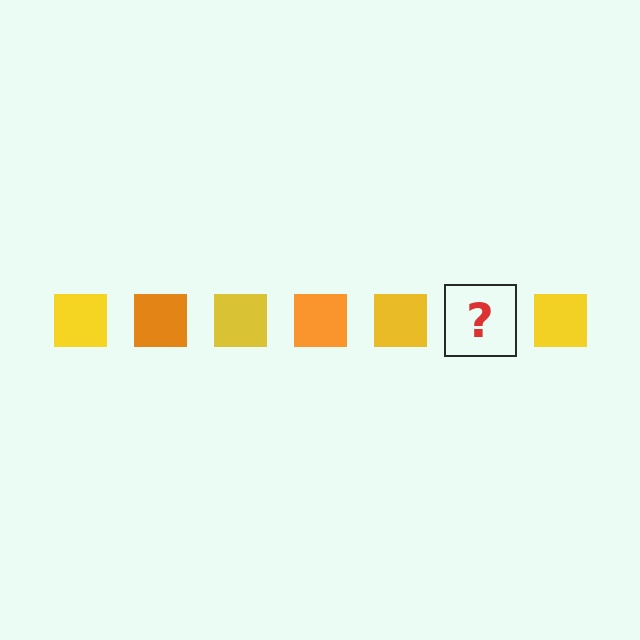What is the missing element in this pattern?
The missing element is an orange square.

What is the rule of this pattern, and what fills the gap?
The rule is that the pattern cycles through yellow, orange squares. The gap should be filled with an orange square.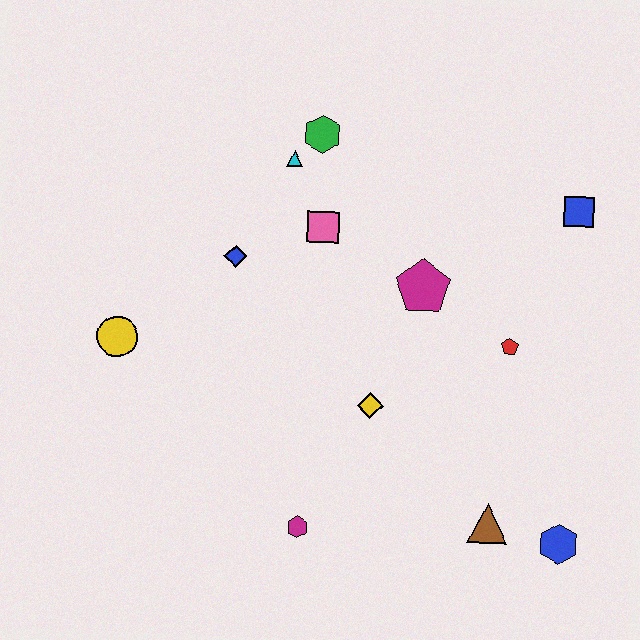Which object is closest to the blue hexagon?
The brown triangle is closest to the blue hexagon.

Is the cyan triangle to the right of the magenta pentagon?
No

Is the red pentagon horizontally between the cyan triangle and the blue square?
Yes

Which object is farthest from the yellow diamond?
The blue square is farthest from the yellow diamond.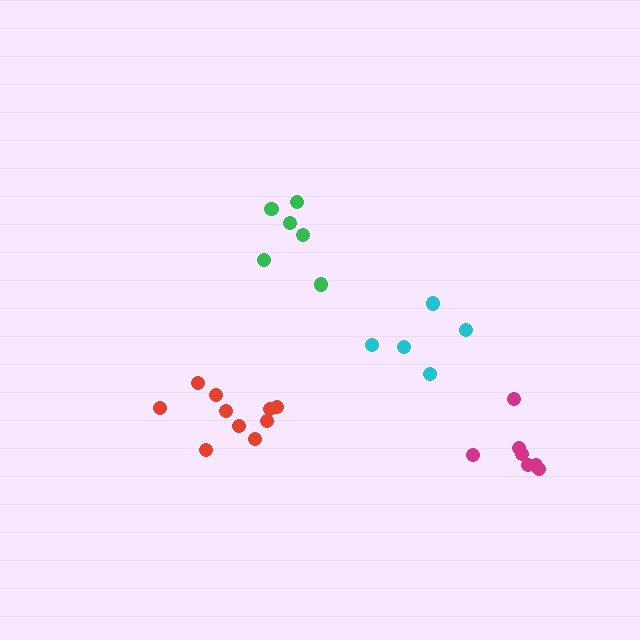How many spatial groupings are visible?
There are 4 spatial groupings.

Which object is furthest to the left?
The red cluster is leftmost.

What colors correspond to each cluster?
The clusters are colored: red, magenta, green, cyan.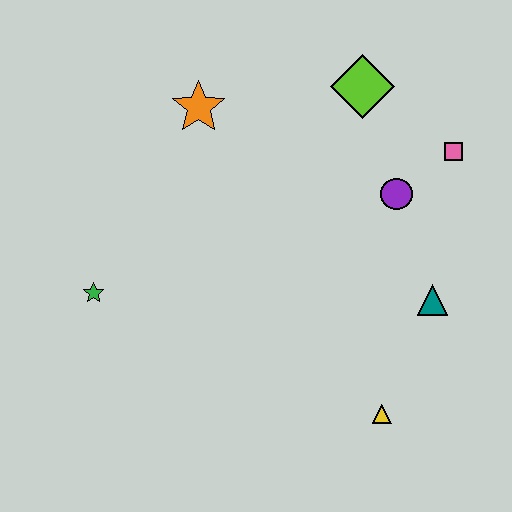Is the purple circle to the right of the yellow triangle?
Yes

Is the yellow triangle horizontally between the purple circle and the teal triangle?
No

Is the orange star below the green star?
No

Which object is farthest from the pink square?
The green star is farthest from the pink square.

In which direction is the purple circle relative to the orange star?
The purple circle is to the right of the orange star.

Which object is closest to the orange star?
The lime diamond is closest to the orange star.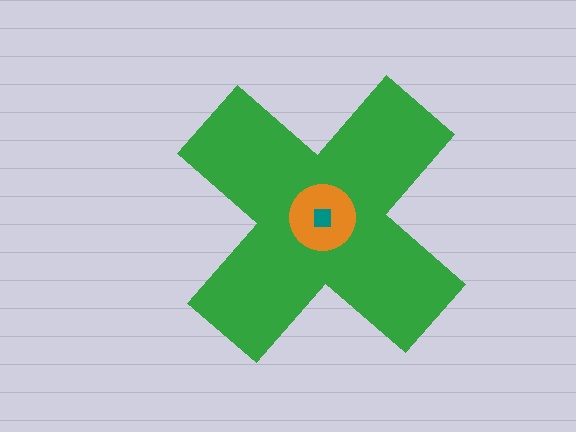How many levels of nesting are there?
3.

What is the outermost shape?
The green cross.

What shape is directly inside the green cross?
The orange circle.